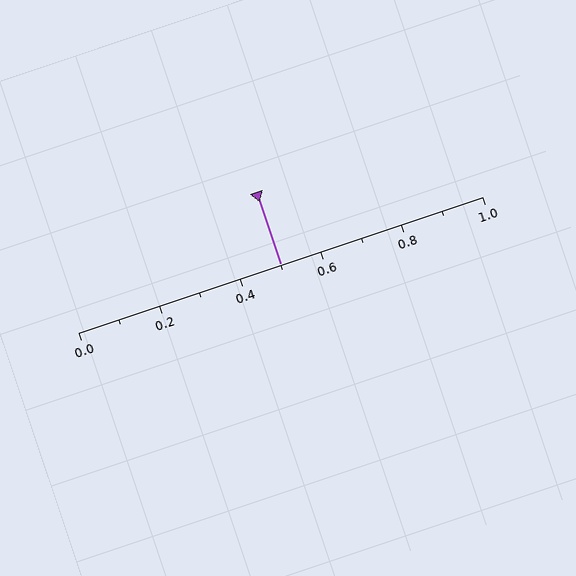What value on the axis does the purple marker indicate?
The marker indicates approximately 0.5.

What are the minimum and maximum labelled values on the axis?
The axis runs from 0.0 to 1.0.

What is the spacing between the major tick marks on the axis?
The major ticks are spaced 0.2 apart.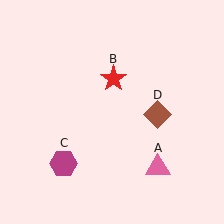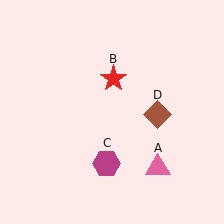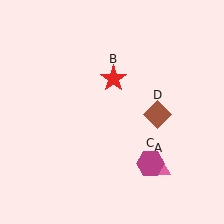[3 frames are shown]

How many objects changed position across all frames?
1 object changed position: magenta hexagon (object C).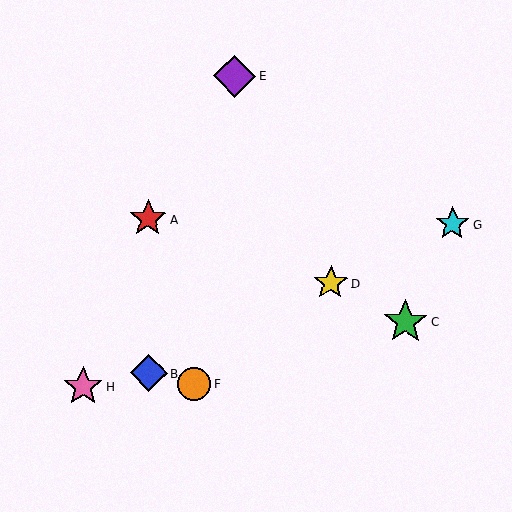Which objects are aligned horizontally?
Objects A, G are aligned horizontally.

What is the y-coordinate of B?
Object B is at y≈373.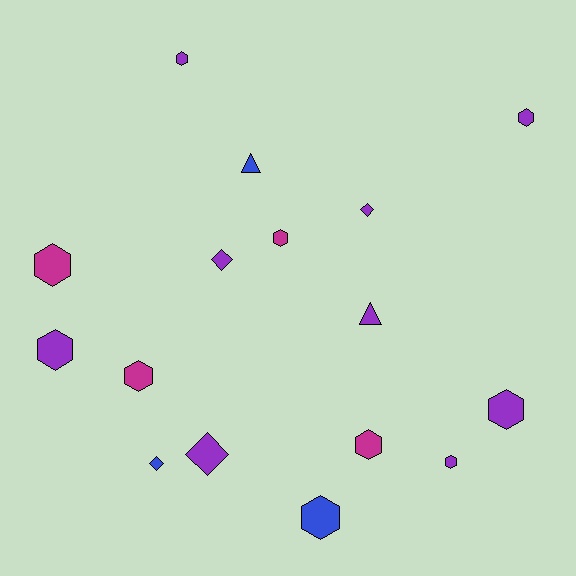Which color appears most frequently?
Purple, with 9 objects.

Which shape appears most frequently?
Hexagon, with 10 objects.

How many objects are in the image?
There are 16 objects.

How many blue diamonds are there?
There is 1 blue diamond.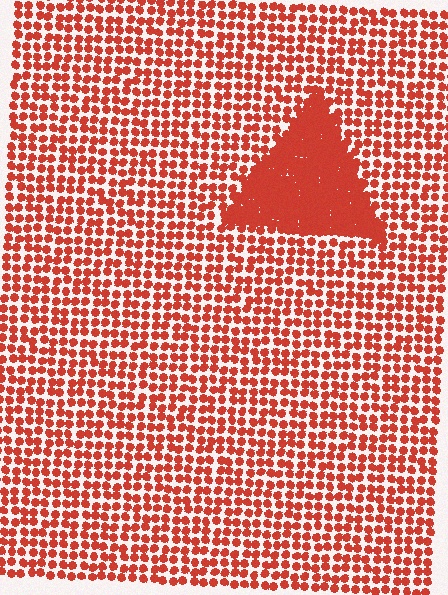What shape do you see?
I see a triangle.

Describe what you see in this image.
The image contains small red elements arranged at two different densities. A triangle-shaped region is visible where the elements are more densely packed than the surrounding area.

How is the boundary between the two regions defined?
The boundary is defined by a change in element density (approximately 2.5x ratio). All elements are the same color, size, and shape.